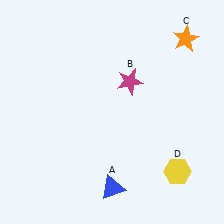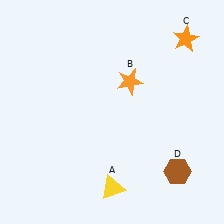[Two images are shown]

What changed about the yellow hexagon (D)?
In Image 1, D is yellow. In Image 2, it changed to brown.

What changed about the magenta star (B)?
In Image 1, B is magenta. In Image 2, it changed to orange.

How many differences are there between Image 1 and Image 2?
There are 3 differences between the two images.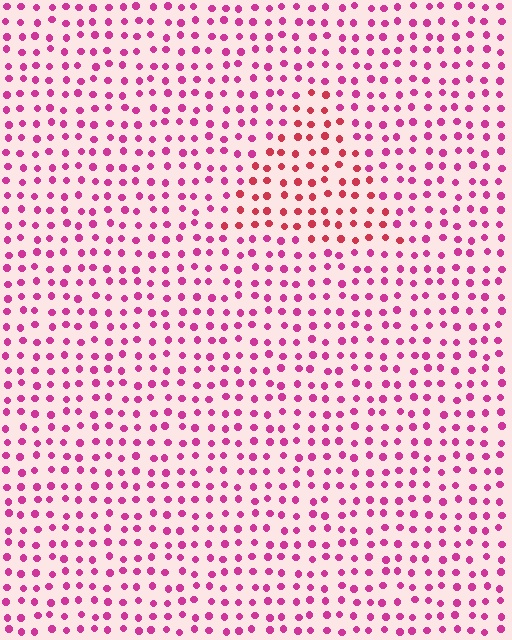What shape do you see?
I see a triangle.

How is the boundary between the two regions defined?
The boundary is defined purely by a slight shift in hue (about 29 degrees). Spacing, size, and orientation are identical on both sides.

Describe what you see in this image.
The image is filled with small magenta elements in a uniform arrangement. A triangle-shaped region is visible where the elements are tinted to a slightly different hue, forming a subtle color boundary.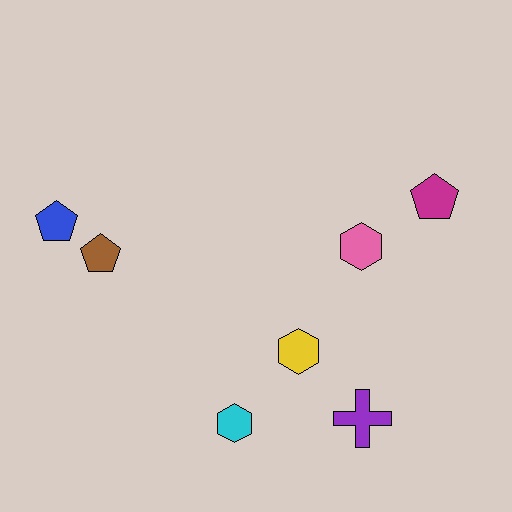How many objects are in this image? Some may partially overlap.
There are 7 objects.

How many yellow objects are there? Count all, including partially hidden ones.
There is 1 yellow object.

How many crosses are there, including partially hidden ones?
There is 1 cross.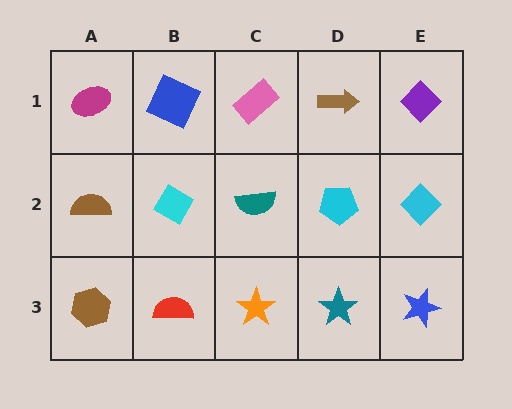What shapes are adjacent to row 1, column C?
A teal semicircle (row 2, column C), a blue square (row 1, column B), a brown arrow (row 1, column D).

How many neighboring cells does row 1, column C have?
3.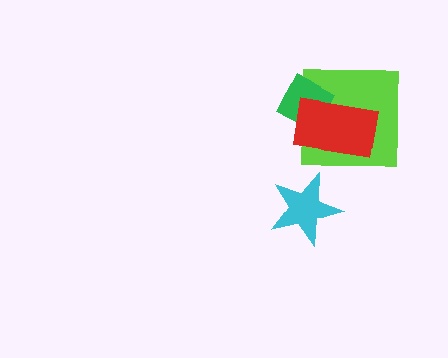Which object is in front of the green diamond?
The red rectangle is in front of the green diamond.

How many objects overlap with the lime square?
2 objects overlap with the lime square.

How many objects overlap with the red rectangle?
2 objects overlap with the red rectangle.